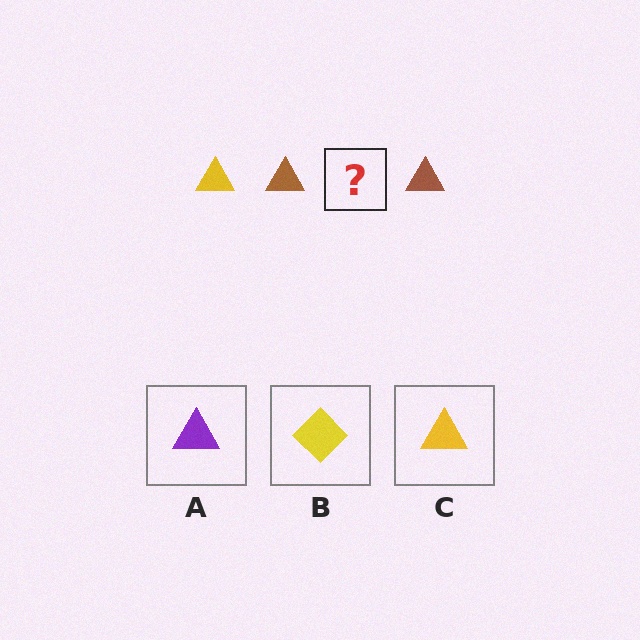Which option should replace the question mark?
Option C.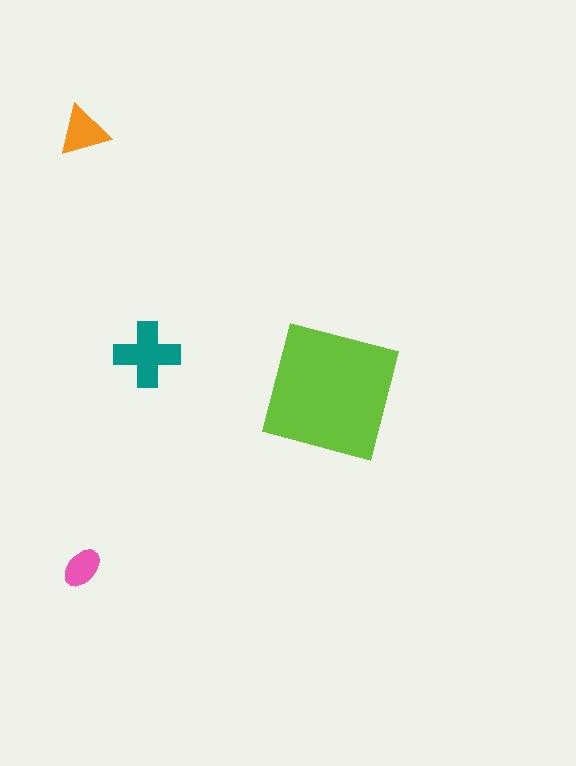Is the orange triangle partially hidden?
No, the orange triangle is fully visible.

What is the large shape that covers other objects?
A lime square.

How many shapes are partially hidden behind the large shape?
0 shapes are partially hidden.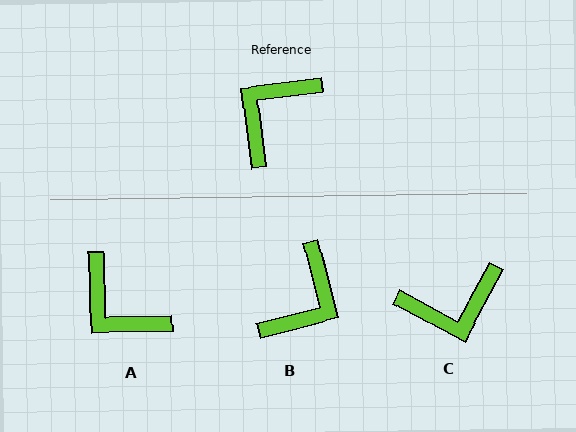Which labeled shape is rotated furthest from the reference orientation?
B, about 173 degrees away.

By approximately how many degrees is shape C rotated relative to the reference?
Approximately 145 degrees counter-clockwise.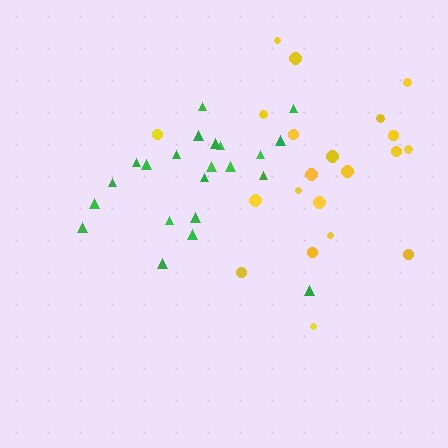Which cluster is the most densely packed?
Green.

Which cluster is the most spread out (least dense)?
Yellow.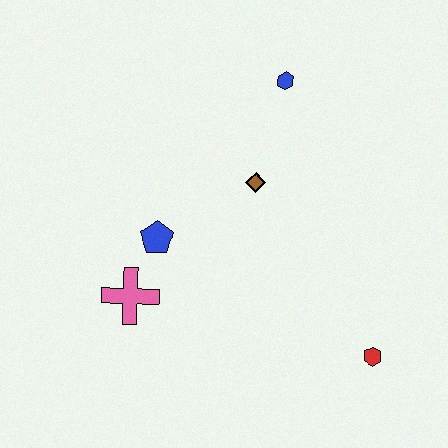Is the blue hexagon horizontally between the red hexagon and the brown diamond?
Yes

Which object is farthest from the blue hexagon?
The red hexagon is farthest from the blue hexagon.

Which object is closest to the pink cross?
The blue pentagon is closest to the pink cross.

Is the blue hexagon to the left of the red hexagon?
Yes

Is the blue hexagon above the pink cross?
Yes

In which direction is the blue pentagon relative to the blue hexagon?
The blue pentagon is below the blue hexagon.